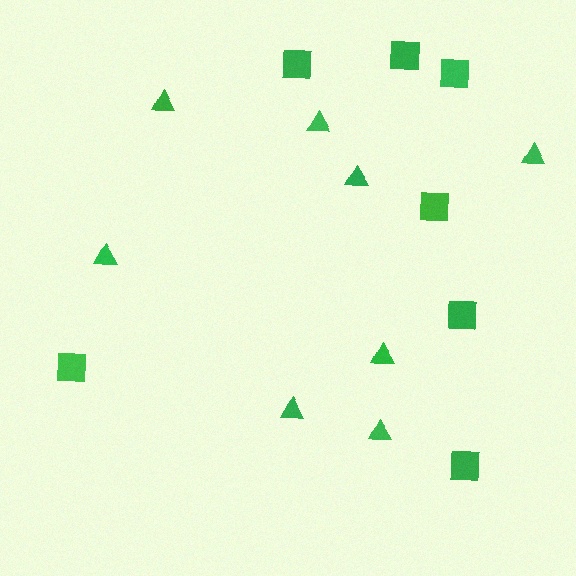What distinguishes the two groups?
There are 2 groups: one group of triangles (8) and one group of squares (7).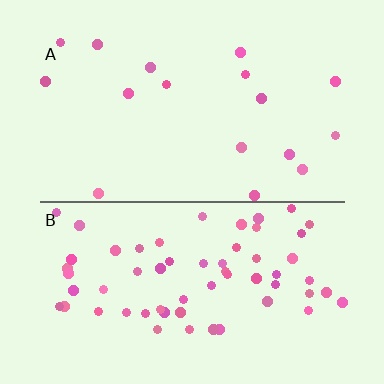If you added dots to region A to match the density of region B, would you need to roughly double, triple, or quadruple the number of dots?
Approximately quadruple.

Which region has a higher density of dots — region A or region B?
B (the bottom).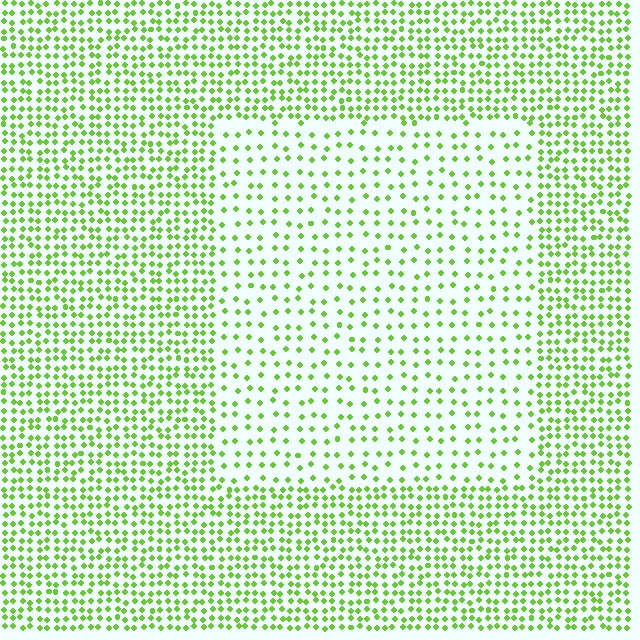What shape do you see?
I see a rectangle.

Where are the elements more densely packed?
The elements are more densely packed outside the rectangle boundary.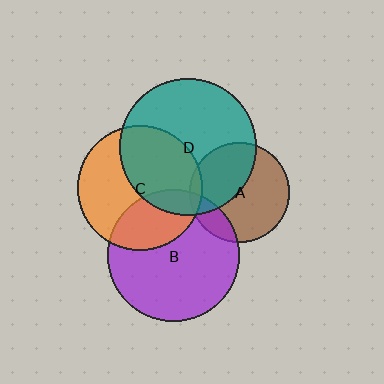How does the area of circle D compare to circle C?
Approximately 1.2 times.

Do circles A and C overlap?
Yes.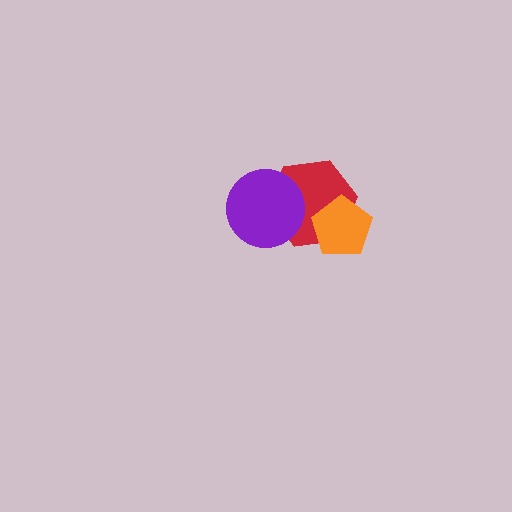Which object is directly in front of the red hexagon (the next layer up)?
The purple circle is directly in front of the red hexagon.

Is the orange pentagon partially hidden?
No, no other shape covers it.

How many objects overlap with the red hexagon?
2 objects overlap with the red hexagon.